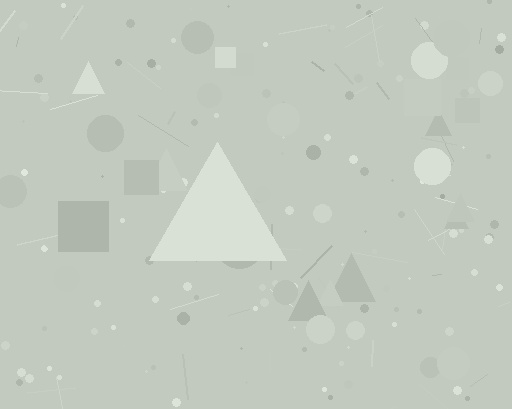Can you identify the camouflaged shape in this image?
The camouflaged shape is a triangle.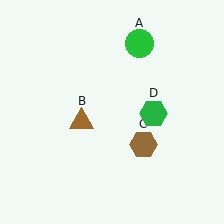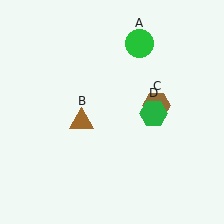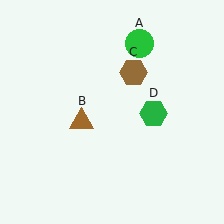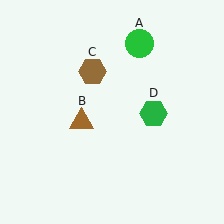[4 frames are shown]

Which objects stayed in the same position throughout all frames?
Green circle (object A) and brown triangle (object B) and green hexagon (object D) remained stationary.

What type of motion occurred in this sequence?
The brown hexagon (object C) rotated counterclockwise around the center of the scene.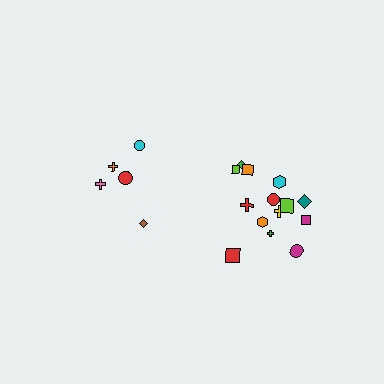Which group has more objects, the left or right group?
The right group.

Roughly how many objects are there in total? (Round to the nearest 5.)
Roughly 20 objects in total.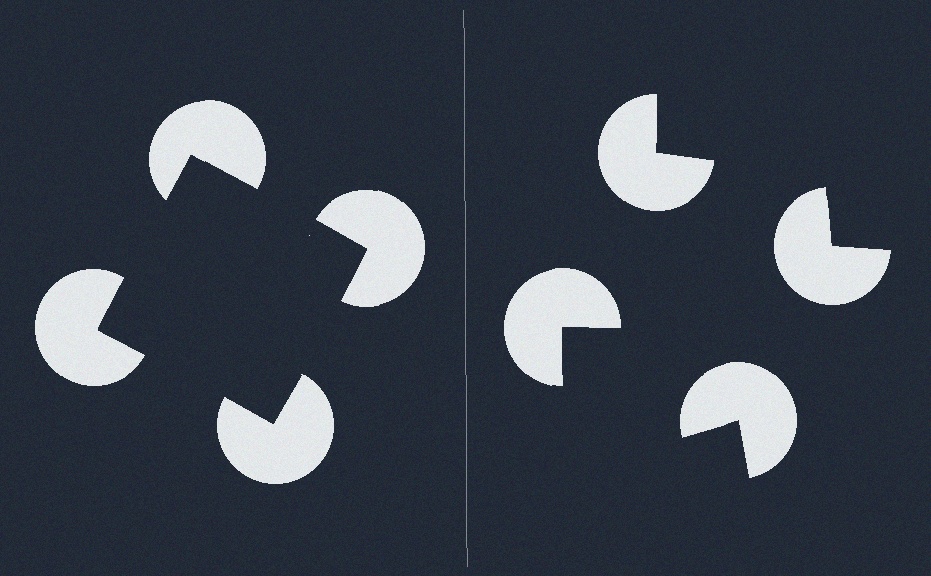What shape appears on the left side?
An illusory square.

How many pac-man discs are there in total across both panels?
8 — 4 on each side.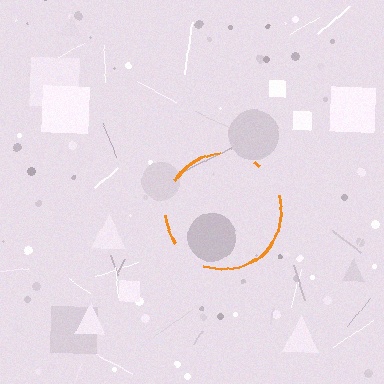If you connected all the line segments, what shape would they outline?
They would outline a circle.